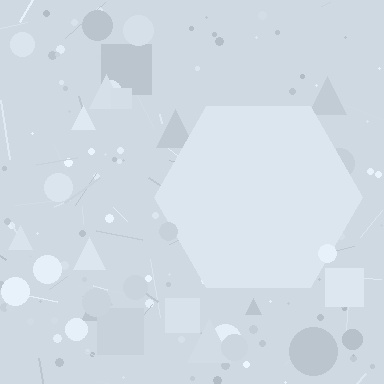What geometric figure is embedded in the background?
A hexagon is embedded in the background.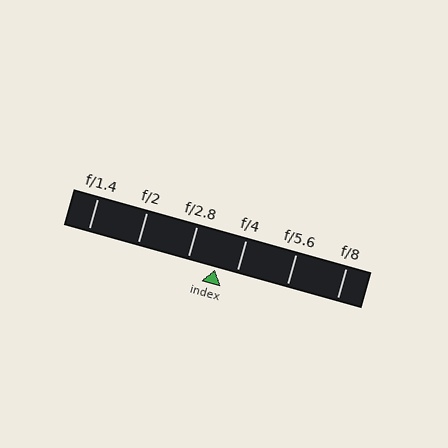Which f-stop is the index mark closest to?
The index mark is closest to f/4.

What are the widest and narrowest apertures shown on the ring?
The widest aperture shown is f/1.4 and the narrowest is f/8.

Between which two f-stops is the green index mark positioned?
The index mark is between f/2.8 and f/4.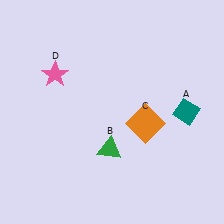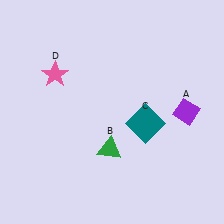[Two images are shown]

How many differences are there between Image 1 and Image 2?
There are 2 differences between the two images.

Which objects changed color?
A changed from teal to purple. C changed from orange to teal.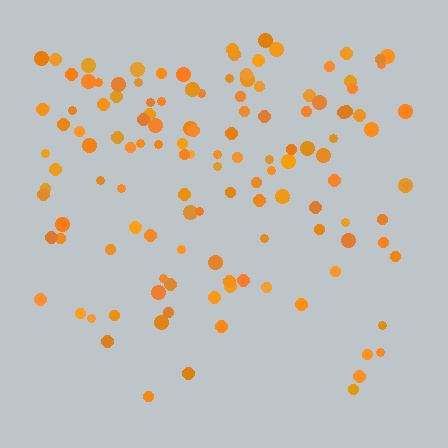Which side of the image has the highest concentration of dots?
The top.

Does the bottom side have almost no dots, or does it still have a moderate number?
Still a moderate number, just noticeably fewer than the top.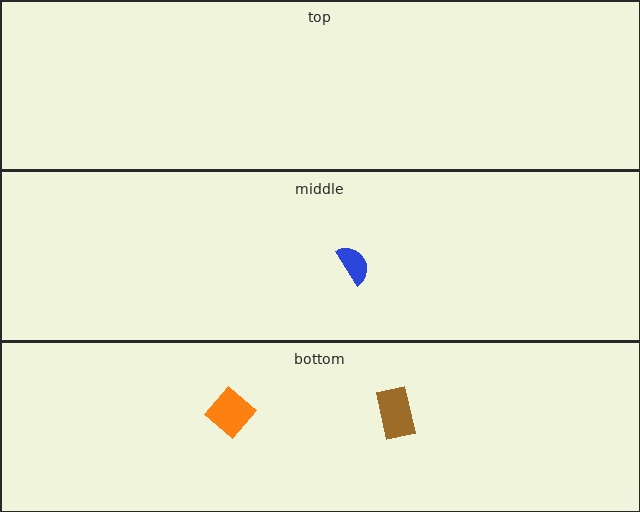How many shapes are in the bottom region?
2.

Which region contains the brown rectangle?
The bottom region.